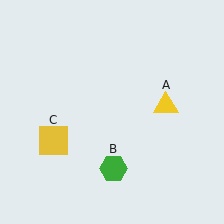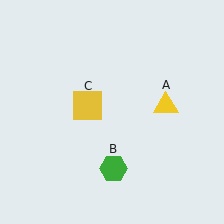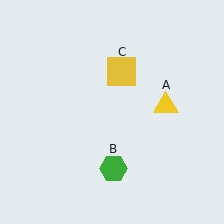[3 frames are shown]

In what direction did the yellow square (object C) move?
The yellow square (object C) moved up and to the right.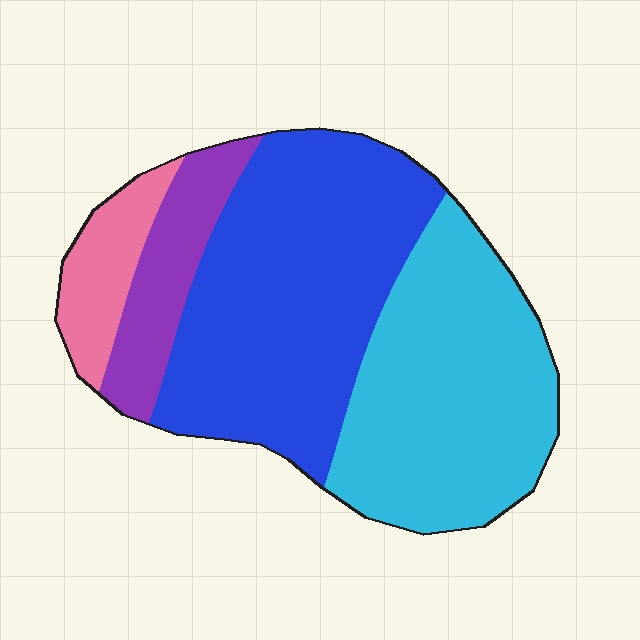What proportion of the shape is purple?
Purple takes up less than a quarter of the shape.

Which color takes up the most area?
Blue, at roughly 45%.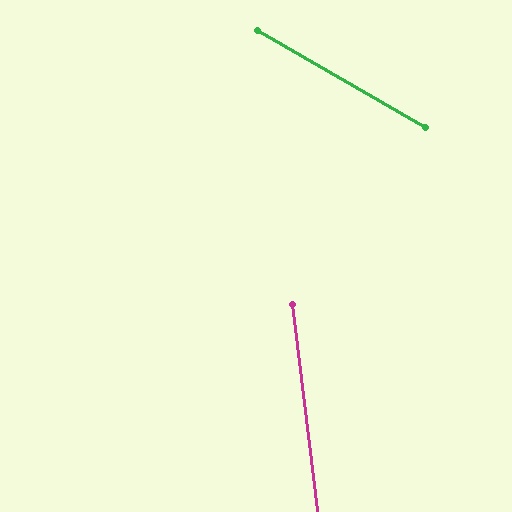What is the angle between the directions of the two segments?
Approximately 53 degrees.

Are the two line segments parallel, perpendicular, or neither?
Neither parallel nor perpendicular — they differ by about 53°.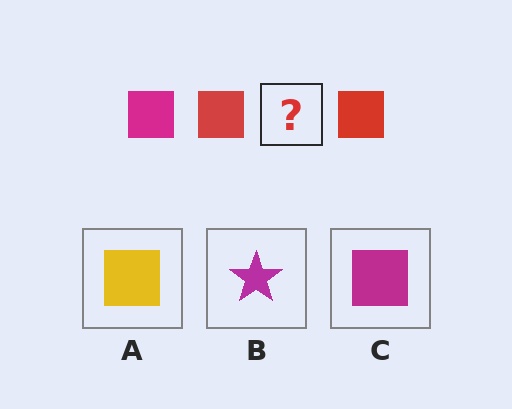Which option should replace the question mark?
Option C.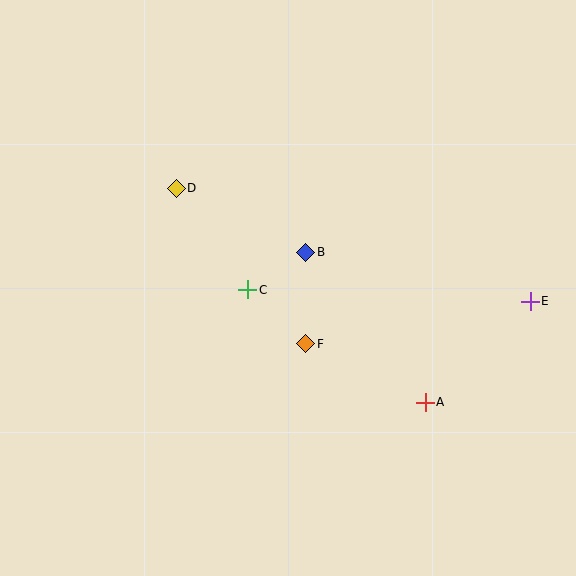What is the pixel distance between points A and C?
The distance between A and C is 210 pixels.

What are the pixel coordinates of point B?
Point B is at (306, 252).